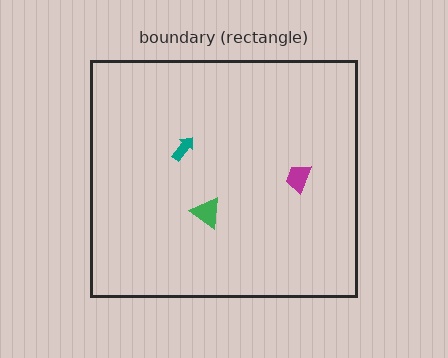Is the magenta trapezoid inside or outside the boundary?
Inside.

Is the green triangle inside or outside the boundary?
Inside.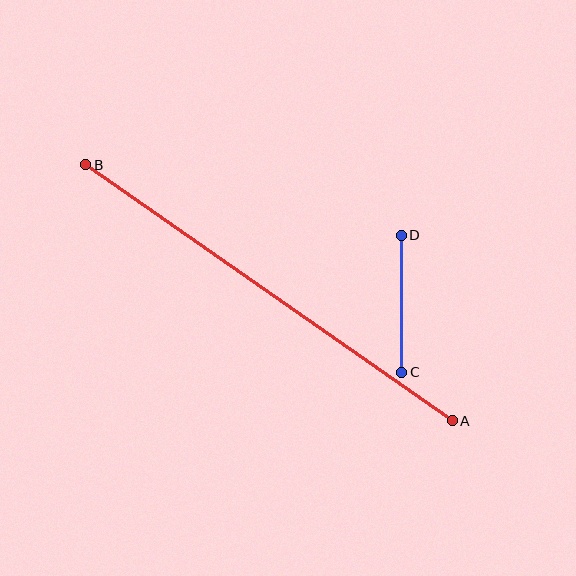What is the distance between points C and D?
The distance is approximately 137 pixels.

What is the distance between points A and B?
The distance is approximately 447 pixels.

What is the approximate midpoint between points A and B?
The midpoint is at approximately (269, 293) pixels.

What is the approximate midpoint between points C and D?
The midpoint is at approximately (402, 304) pixels.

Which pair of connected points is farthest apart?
Points A and B are farthest apart.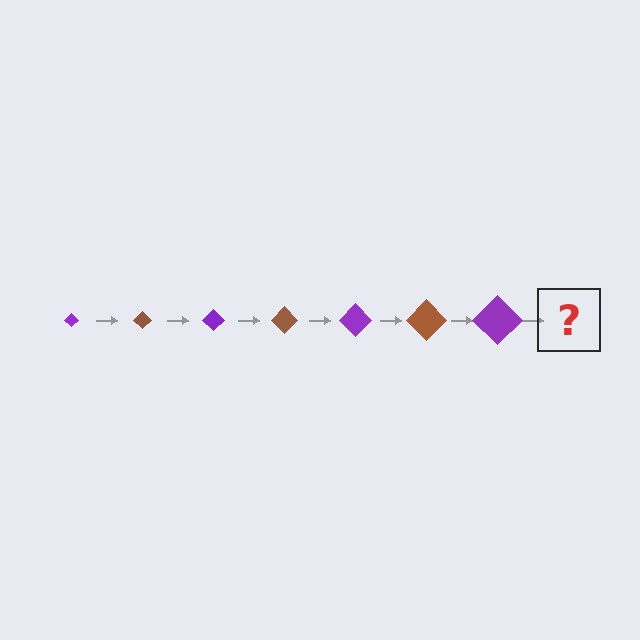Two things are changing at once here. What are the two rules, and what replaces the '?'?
The two rules are that the diamond grows larger each step and the color cycles through purple and brown. The '?' should be a brown diamond, larger than the previous one.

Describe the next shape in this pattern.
It should be a brown diamond, larger than the previous one.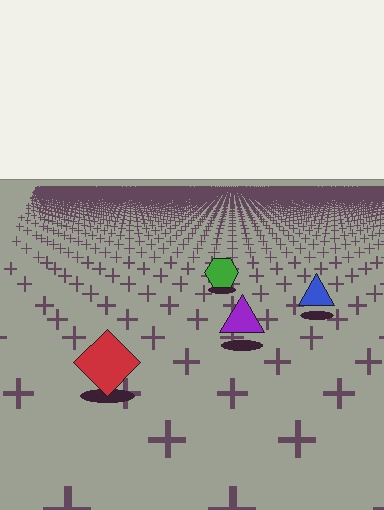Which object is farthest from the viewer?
The green hexagon is farthest from the viewer. It appears smaller and the ground texture around it is denser.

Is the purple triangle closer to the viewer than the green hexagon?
Yes. The purple triangle is closer — you can tell from the texture gradient: the ground texture is coarser near it.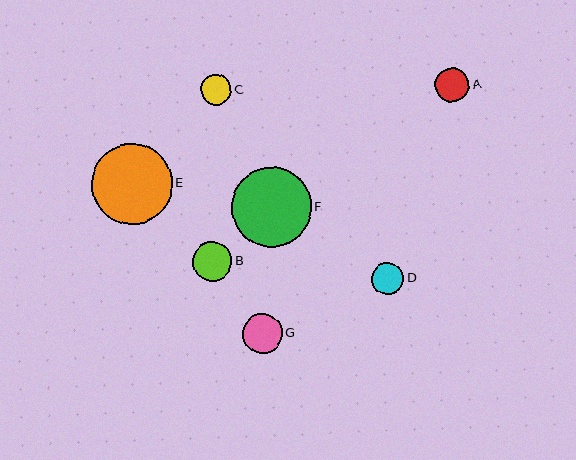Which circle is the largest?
Circle E is the largest with a size of approximately 81 pixels.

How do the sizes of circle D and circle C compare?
Circle D and circle C are approximately the same size.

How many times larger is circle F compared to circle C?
Circle F is approximately 2.6 times the size of circle C.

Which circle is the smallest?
Circle C is the smallest with a size of approximately 31 pixels.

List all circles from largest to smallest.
From largest to smallest: E, F, G, B, A, D, C.